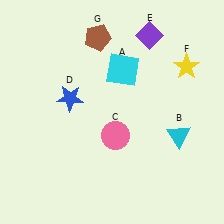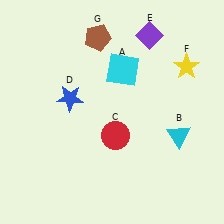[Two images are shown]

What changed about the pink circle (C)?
In Image 1, C is pink. In Image 2, it changed to red.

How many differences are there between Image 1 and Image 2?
There is 1 difference between the two images.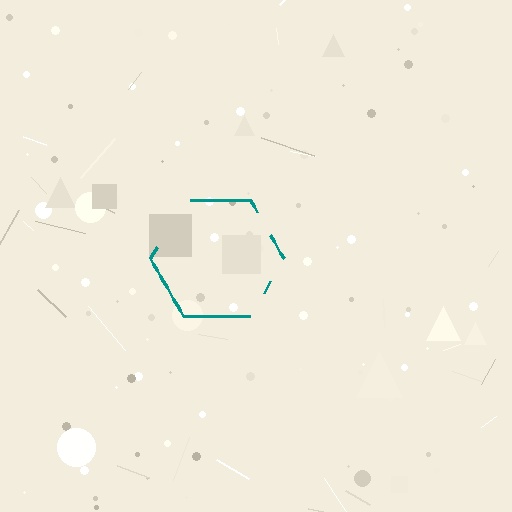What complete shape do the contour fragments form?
The contour fragments form a hexagon.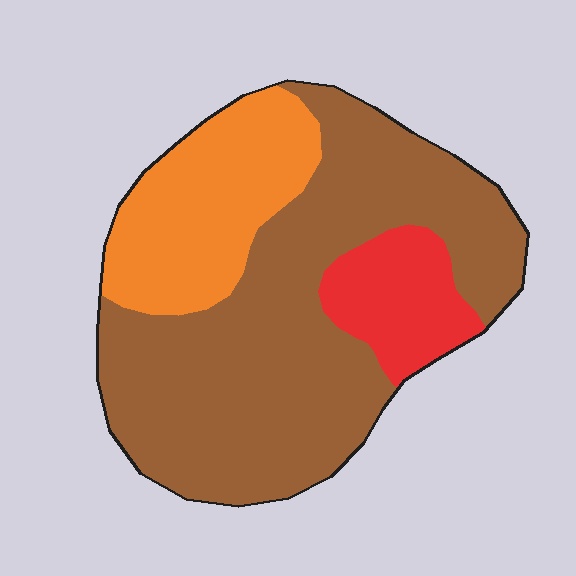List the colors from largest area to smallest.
From largest to smallest: brown, orange, red.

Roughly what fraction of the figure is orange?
Orange takes up about one quarter (1/4) of the figure.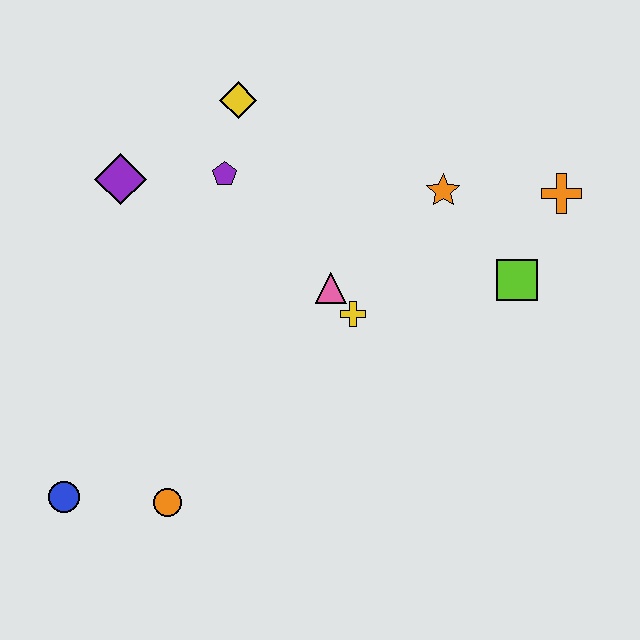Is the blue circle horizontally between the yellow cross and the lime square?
No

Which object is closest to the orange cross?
The lime square is closest to the orange cross.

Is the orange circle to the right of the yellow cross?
No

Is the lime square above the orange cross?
No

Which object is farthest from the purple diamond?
The orange cross is farthest from the purple diamond.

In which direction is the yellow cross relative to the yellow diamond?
The yellow cross is below the yellow diamond.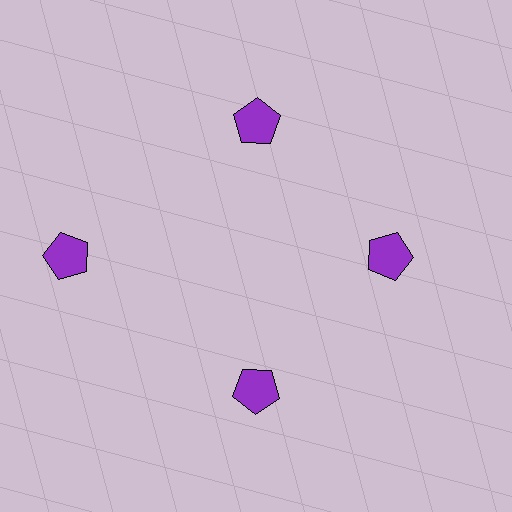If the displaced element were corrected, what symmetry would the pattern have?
It would have 4-fold rotational symmetry — the pattern would map onto itself every 90 degrees.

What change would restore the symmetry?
The symmetry would be restored by moving it inward, back onto the ring so that all 4 pentagons sit at equal angles and equal distance from the center.